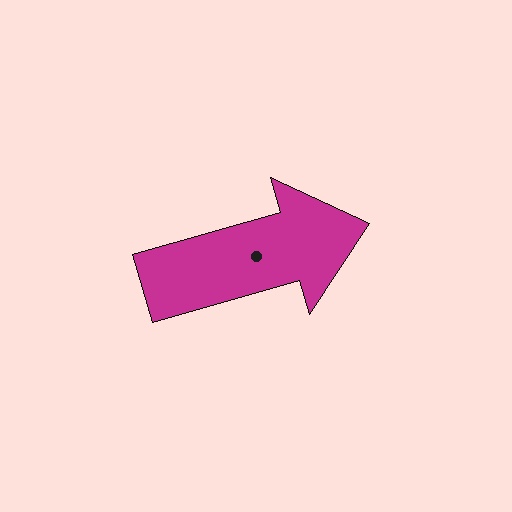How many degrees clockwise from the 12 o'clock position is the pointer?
Approximately 74 degrees.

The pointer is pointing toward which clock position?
Roughly 2 o'clock.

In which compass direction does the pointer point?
East.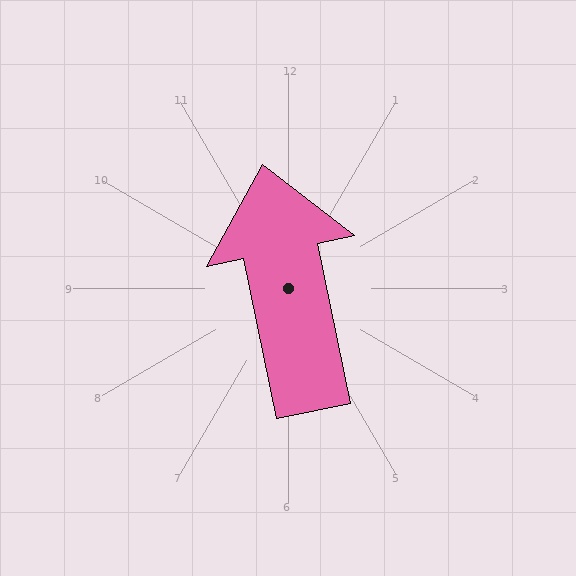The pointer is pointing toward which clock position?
Roughly 12 o'clock.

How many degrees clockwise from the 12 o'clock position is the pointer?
Approximately 348 degrees.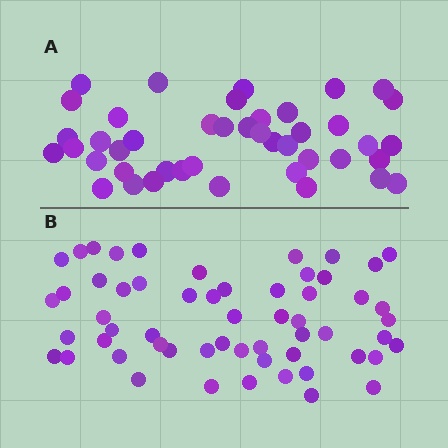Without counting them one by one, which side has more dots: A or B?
Region B (the bottom region) has more dots.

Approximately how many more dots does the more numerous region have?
Region B has approximately 15 more dots than region A.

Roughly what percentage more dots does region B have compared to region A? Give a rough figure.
About 35% more.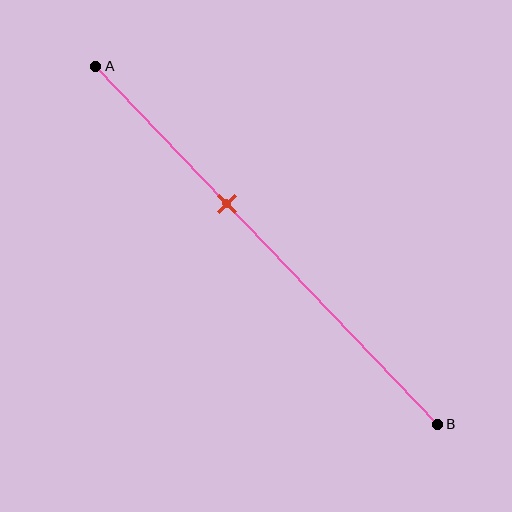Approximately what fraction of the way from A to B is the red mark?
The red mark is approximately 40% of the way from A to B.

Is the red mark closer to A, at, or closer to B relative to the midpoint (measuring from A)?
The red mark is closer to point A than the midpoint of segment AB.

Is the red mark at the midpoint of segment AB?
No, the mark is at about 40% from A, not at the 50% midpoint.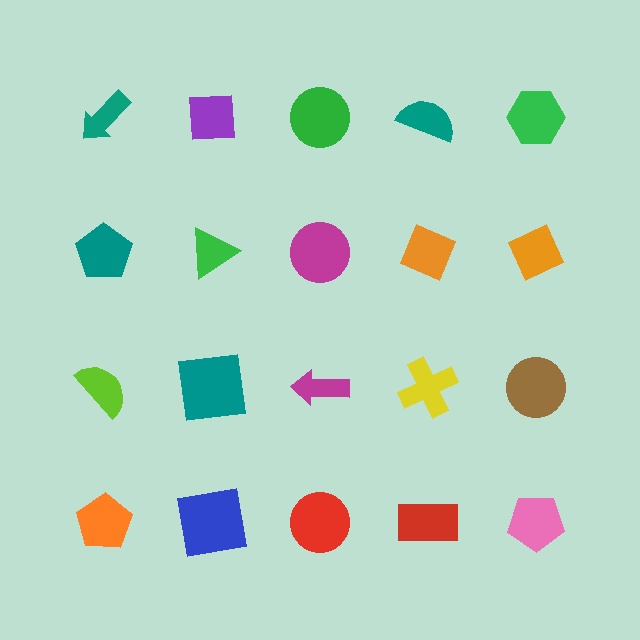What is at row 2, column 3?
A magenta circle.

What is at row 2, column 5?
An orange diamond.